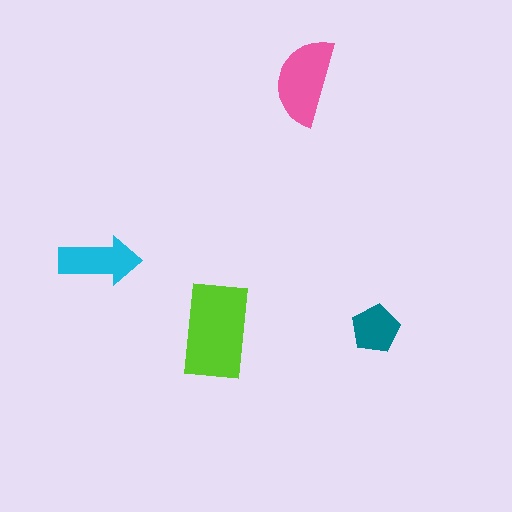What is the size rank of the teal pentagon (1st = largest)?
4th.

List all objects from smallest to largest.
The teal pentagon, the cyan arrow, the pink semicircle, the lime rectangle.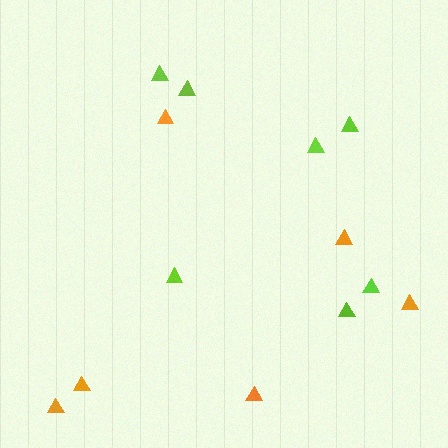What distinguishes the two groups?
There are 2 groups: one group of lime triangles (7) and one group of orange triangles (6).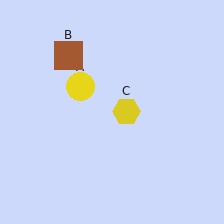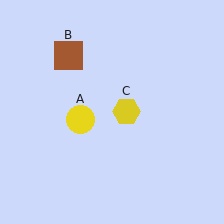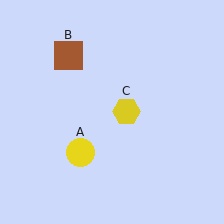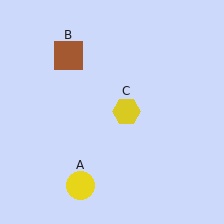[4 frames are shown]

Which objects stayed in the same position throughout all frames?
Brown square (object B) and yellow hexagon (object C) remained stationary.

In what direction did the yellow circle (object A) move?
The yellow circle (object A) moved down.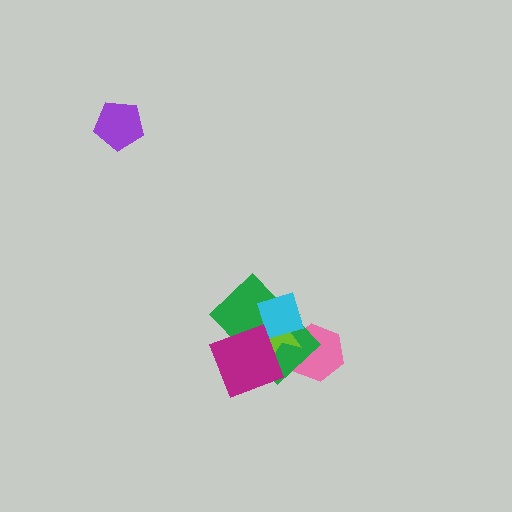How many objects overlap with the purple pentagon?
0 objects overlap with the purple pentagon.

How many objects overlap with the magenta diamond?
3 objects overlap with the magenta diamond.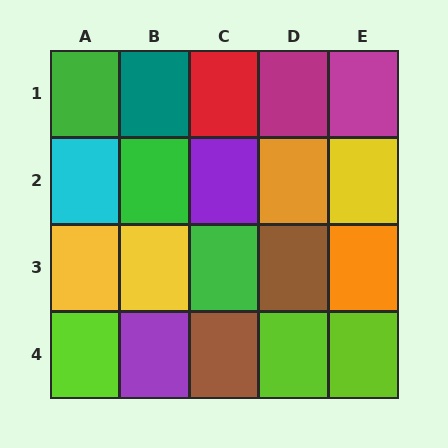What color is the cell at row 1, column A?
Green.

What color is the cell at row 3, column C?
Green.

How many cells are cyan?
1 cell is cyan.